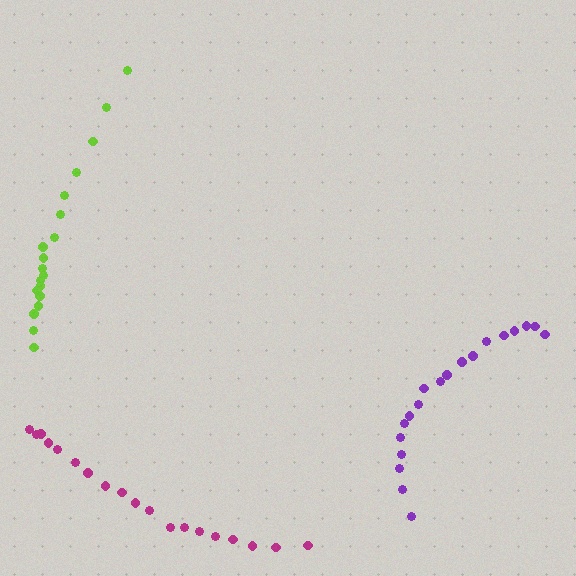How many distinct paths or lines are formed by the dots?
There are 3 distinct paths.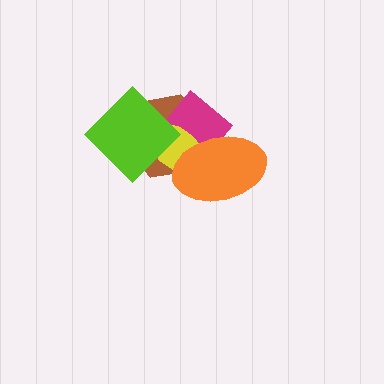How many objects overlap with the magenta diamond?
4 objects overlap with the magenta diamond.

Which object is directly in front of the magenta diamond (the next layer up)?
The yellow ellipse is directly in front of the magenta diamond.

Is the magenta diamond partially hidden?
Yes, it is partially covered by another shape.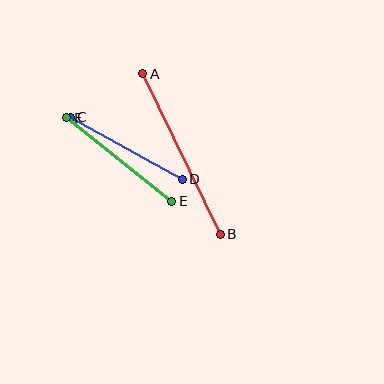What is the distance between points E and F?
The distance is approximately 134 pixels.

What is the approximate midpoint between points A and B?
The midpoint is at approximately (182, 154) pixels.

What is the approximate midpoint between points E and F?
The midpoint is at approximately (119, 160) pixels.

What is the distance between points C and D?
The distance is approximately 128 pixels.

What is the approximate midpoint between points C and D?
The midpoint is at approximately (126, 148) pixels.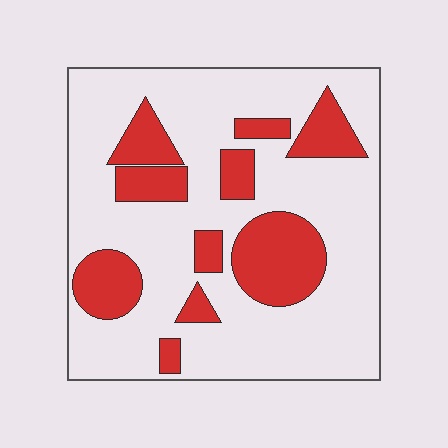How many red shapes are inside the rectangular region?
10.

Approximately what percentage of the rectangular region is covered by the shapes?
Approximately 25%.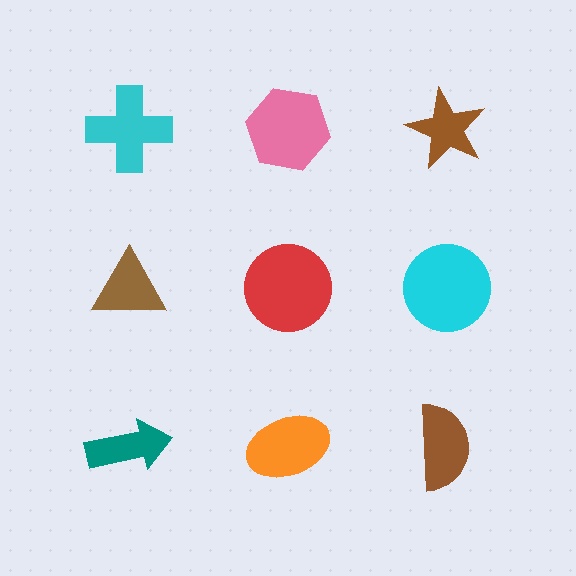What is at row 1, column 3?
A brown star.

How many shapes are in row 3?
3 shapes.